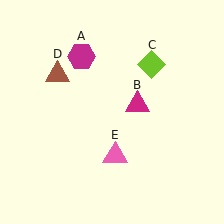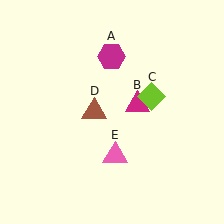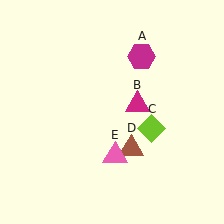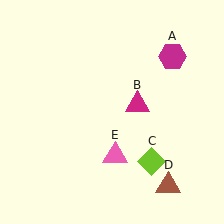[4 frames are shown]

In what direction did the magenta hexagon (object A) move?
The magenta hexagon (object A) moved right.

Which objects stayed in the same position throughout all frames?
Magenta triangle (object B) and pink triangle (object E) remained stationary.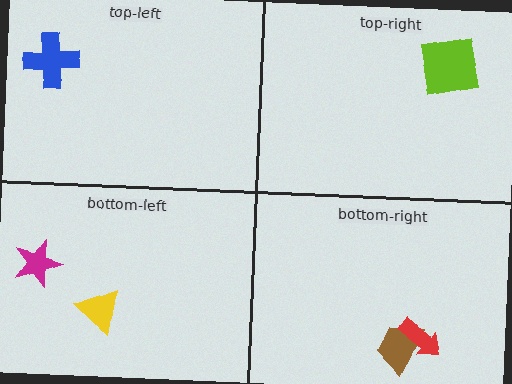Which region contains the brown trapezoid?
The bottom-right region.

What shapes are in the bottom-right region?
The brown trapezoid, the red arrow.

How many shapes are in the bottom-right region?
2.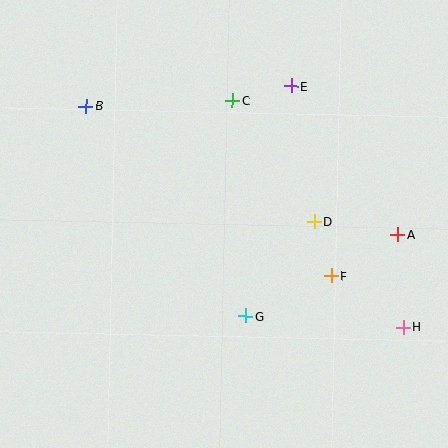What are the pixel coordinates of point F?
Point F is at (331, 276).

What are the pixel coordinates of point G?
Point G is at (246, 316).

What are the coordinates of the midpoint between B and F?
The midpoint between B and F is at (209, 191).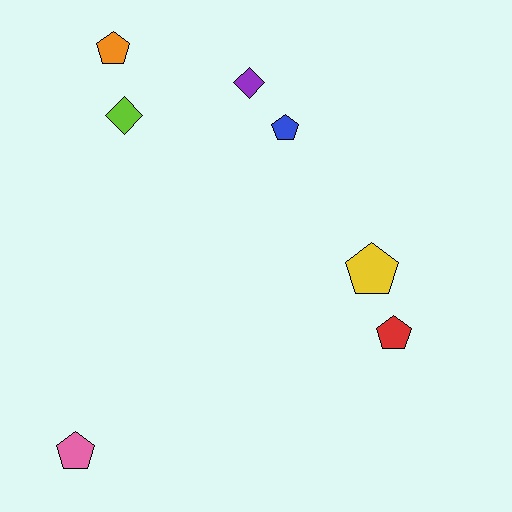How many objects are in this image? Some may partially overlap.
There are 7 objects.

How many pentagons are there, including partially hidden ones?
There are 5 pentagons.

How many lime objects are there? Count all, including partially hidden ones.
There is 1 lime object.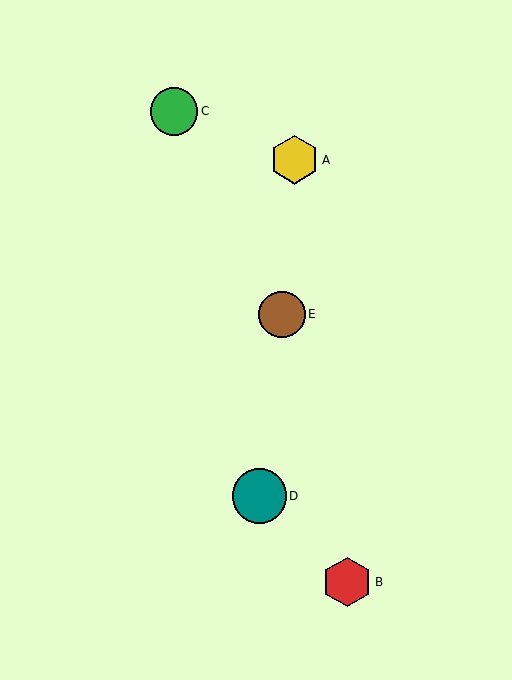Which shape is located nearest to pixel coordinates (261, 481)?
The teal circle (labeled D) at (259, 496) is nearest to that location.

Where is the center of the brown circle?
The center of the brown circle is at (282, 314).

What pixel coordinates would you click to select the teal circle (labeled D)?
Click at (259, 496) to select the teal circle D.